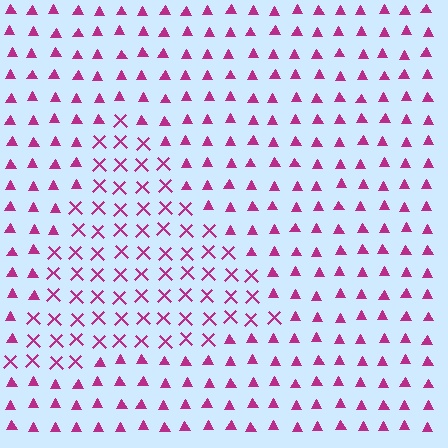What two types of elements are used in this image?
The image uses X marks inside the triangle region and triangles outside it.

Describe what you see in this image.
The image is filled with small magenta elements arranged in a uniform grid. A triangle-shaped region contains X marks, while the surrounding area contains triangles. The boundary is defined purely by the change in element shape.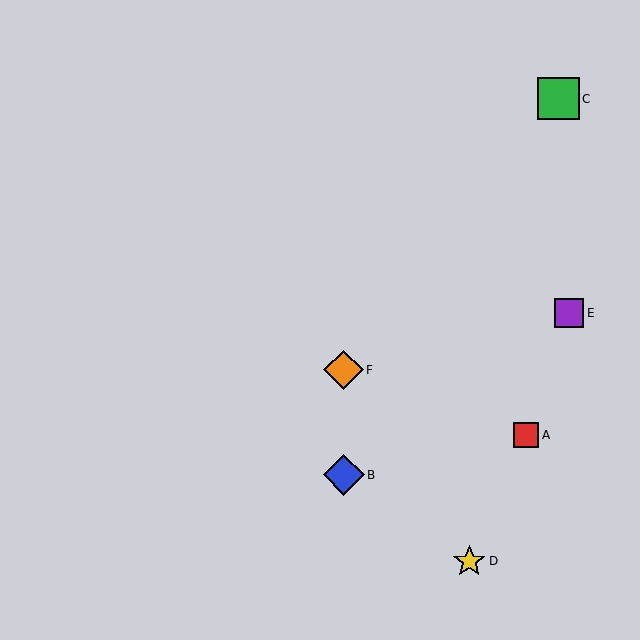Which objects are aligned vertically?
Objects B, F are aligned vertically.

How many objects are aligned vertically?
2 objects (B, F) are aligned vertically.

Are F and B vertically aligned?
Yes, both are at x≈344.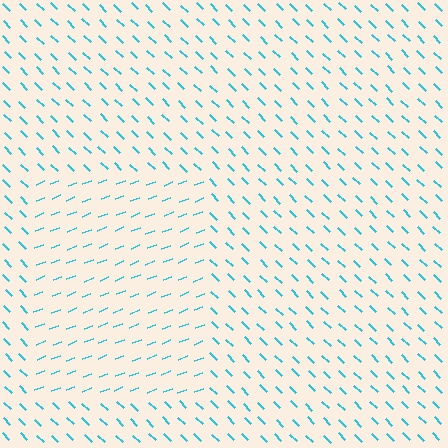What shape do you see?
I see a rectangle.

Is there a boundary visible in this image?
Yes, there is a texture boundary formed by a change in line orientation.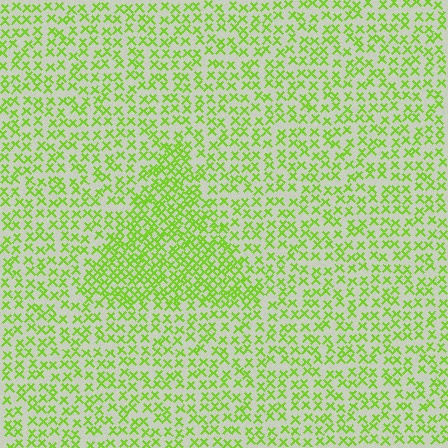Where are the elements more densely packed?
The elements are more densely packed inside the triangle boundary.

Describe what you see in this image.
The image contains small lime elements arranged at two different densities. A triangle-shaped region is visible where the elements are more densely packed than the surrounding area.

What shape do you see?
I see a triangle.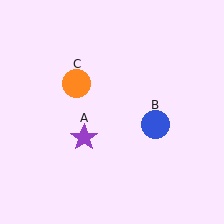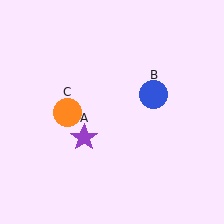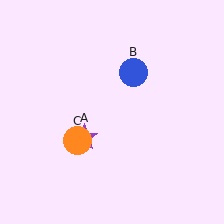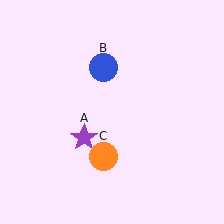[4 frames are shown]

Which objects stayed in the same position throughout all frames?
Purple star (object A) remained stationary.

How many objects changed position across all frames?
2 objects changed position: blue circle (object B), orange circle (object C).